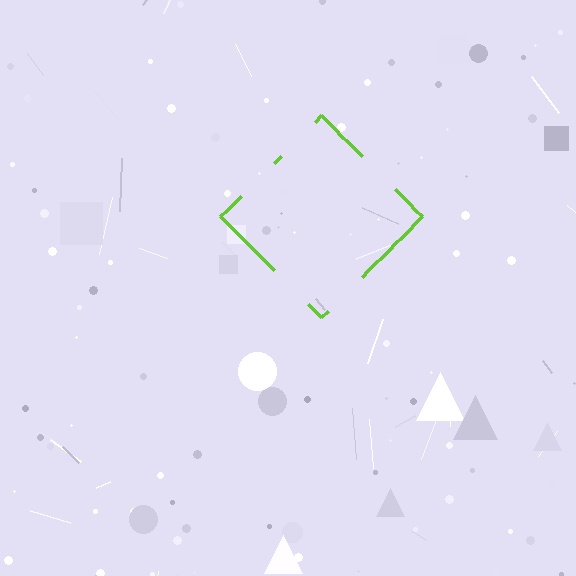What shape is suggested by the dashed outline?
The dashed outline suggests a diamond.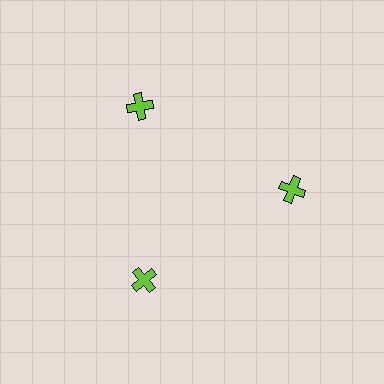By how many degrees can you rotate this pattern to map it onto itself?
The pattern maps onto itself every 120 degrees of rotation.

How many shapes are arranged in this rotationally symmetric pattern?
There are 3 shapes, arranged in 3 groups of 1.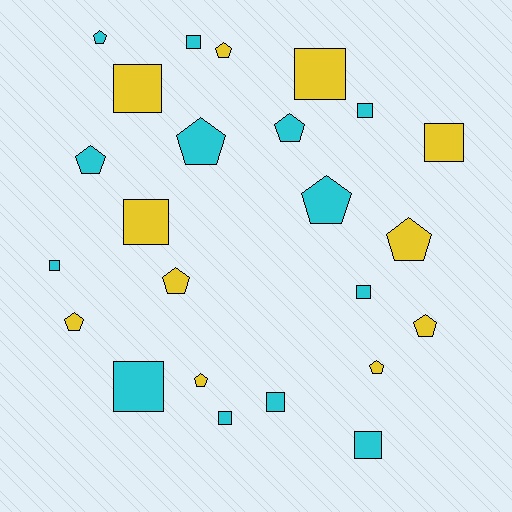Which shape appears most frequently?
Pentagon, with 12 objects.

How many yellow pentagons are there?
There are 7 yellow pentagons.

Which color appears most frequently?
Cyan, with 13 objects.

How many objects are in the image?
There are 24 objects.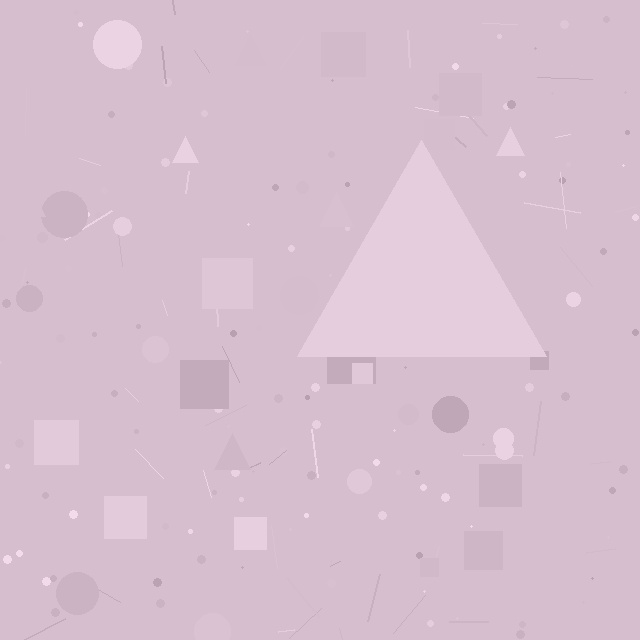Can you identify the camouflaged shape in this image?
The camouflaged shape is a triangle.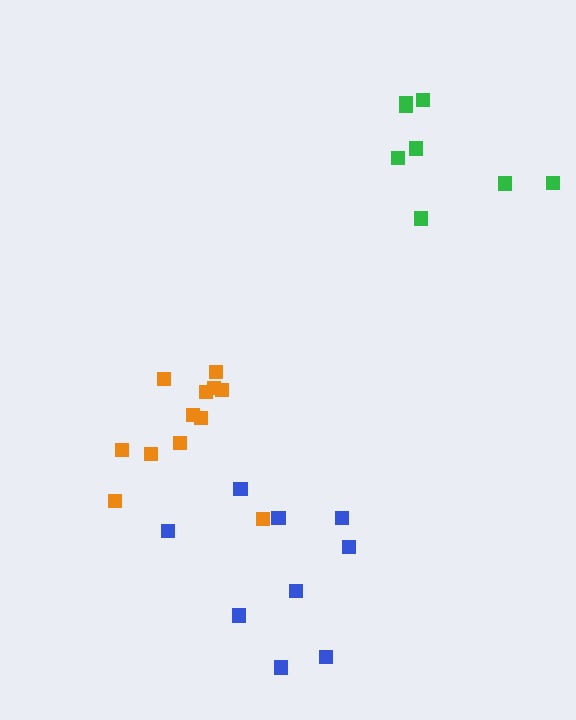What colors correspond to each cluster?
The clusters are colored: blue, green, orange.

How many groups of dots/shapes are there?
There are 3 groups.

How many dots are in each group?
Group 1: 9 dots, Group 2: 8 dots, Group 3: 12 dots (29 total).